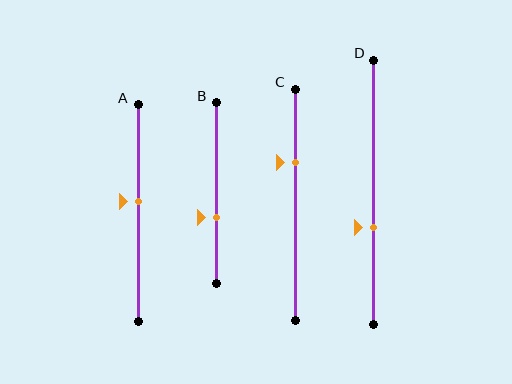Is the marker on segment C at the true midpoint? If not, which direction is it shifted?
No, the marker on segment C is shifted upward by about 18% of the segment length.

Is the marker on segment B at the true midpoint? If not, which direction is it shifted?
No, the marker on segment B is shifted downward by about 14% of the segment length.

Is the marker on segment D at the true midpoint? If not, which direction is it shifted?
No, the marker on segment D is shifted downward by about 13% of the segment length.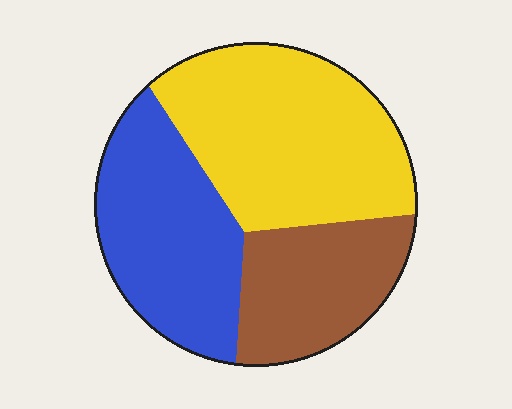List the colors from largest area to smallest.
From largest to smallest: yellow, blue, brown.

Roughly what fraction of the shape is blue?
Blue takes up between a sixth and a third of the shape.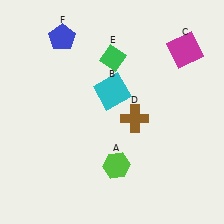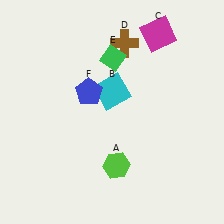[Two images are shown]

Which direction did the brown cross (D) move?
The brown cross (D) moved up.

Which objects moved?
The objects that moved are: the magenta square (C), the brown cross (D), the blue pentagon (F).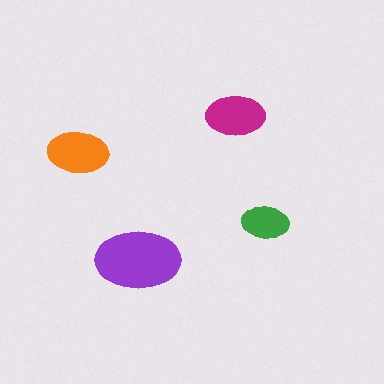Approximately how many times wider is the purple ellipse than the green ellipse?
About 2 times wider.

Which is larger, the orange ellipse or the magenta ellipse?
The orange one.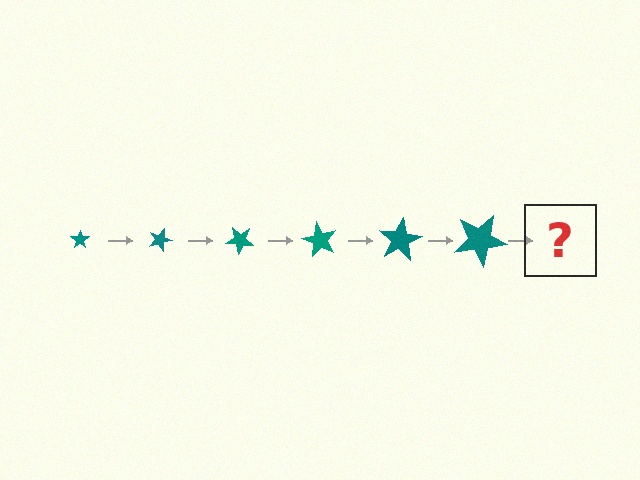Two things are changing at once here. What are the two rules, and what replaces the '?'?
The two rules are that the star grows larger each step and it rotates 20 degrees each step. The '?' should be a star, larger than the previous one and rotated 120 degrees from the start.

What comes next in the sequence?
The next element should be a star, larger than the previous one and rotated 120 degrees from the start.